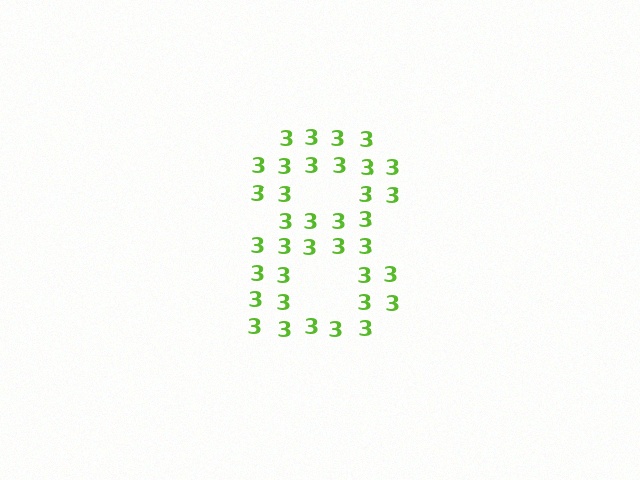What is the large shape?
The large shape is the digit 8.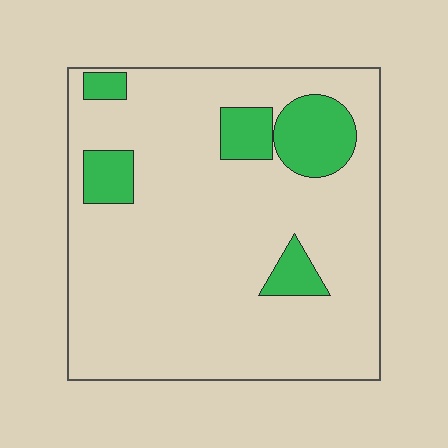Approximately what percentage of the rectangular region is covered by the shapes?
Approximately 15%.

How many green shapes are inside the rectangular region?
5.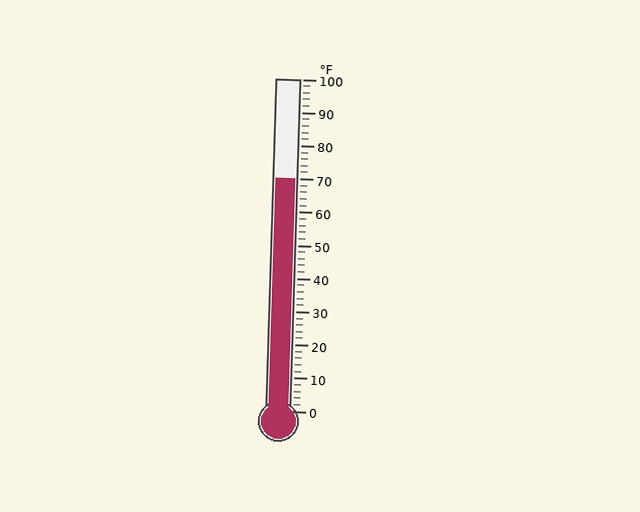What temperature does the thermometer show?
The thermometer shows approximately 70°F.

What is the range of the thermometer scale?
The thermometer scale ranges from 0°F to 100°F.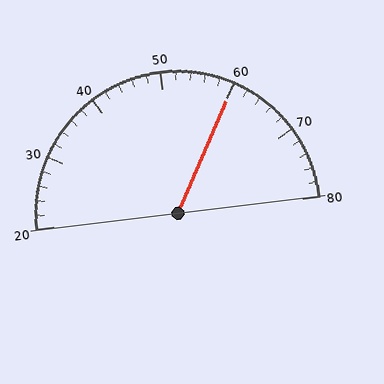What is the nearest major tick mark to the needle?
The nearest major tick mark is 60.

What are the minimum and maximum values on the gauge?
The gauge ranges from 20 to 80.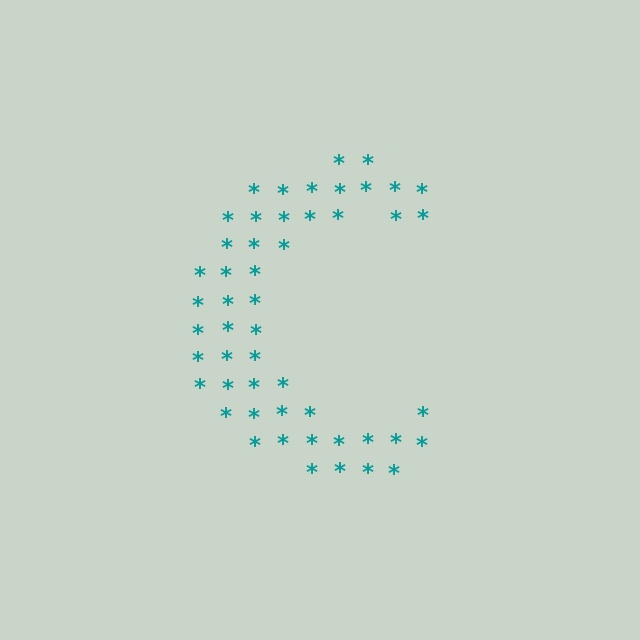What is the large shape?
The large shape is the letter C.